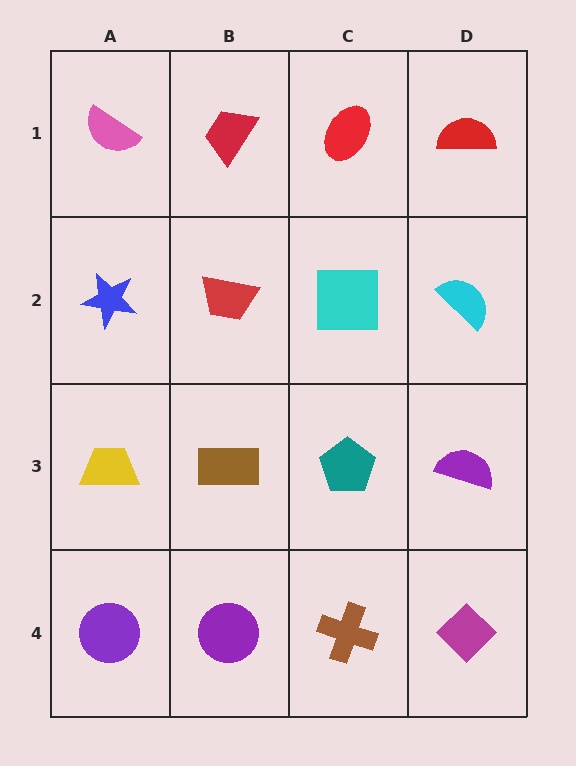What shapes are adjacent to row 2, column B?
A red trapezoid (row 1, column B), a brown rectangle (row 3, column B), a blue star (row 2, column A), a cyan square (row 2, column C).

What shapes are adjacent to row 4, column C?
A teal pentagon (row 3, column C), a purple circle (row 4, column B), a magenta diamond (row 4, column D).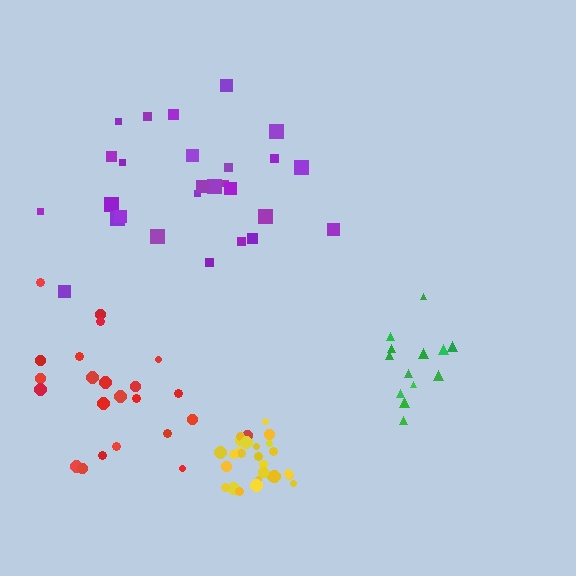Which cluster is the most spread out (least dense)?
Red.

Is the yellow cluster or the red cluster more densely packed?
Yellow.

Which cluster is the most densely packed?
Yellow.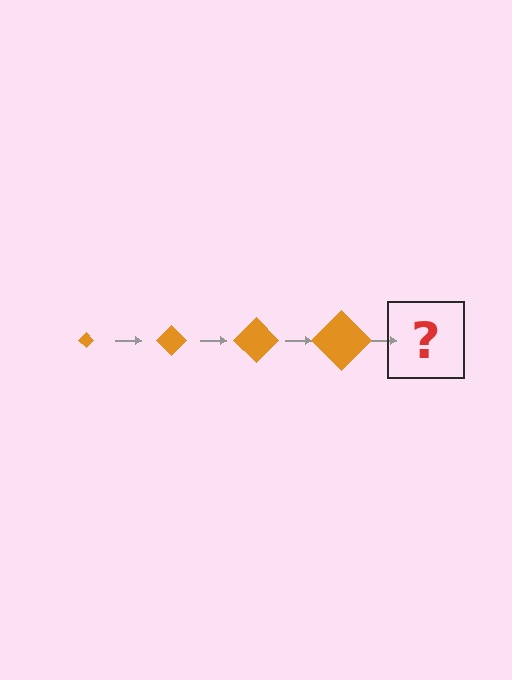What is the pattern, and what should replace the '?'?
The pattern is that the diamond gets progressively larger each step. The '?' should be an orange diamond, larger than the previous one.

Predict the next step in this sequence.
The next step is an orange diamond, larger than the previous one.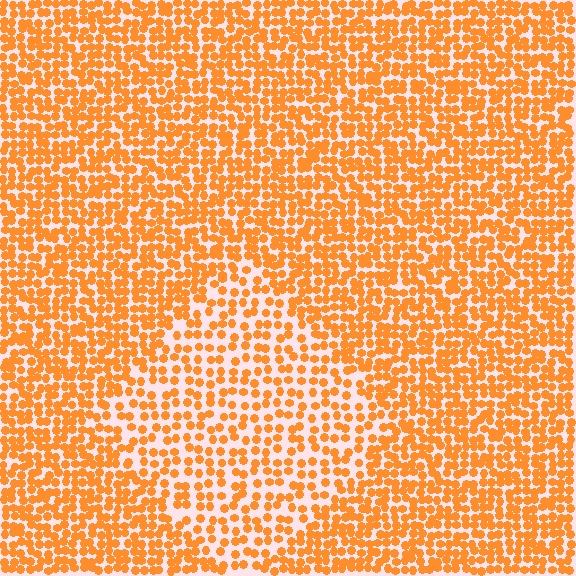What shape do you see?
I see a diamond.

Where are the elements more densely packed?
The elements are more densely packed outside the diamond boundary.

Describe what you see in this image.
The image contains small orange elements arranged at two different densities. A diamond-shaped region is visible where the elements are less densely packed than the surrounding area.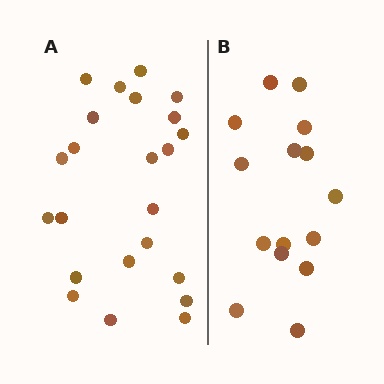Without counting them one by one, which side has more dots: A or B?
Region A (the left region) has more dots.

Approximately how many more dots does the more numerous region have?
Region A has roughly 8 or so more dots than region B.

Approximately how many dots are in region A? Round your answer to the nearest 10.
About 20 dots. (The exact count is 23, which rounds to 20.)